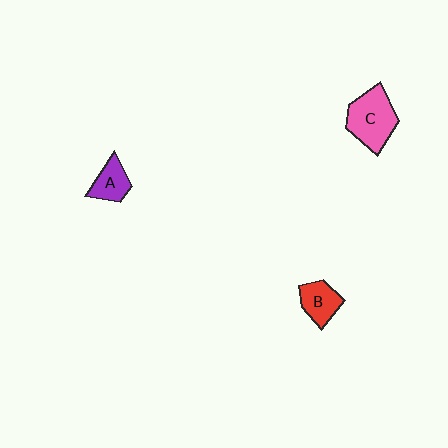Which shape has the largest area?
Shape C (pink).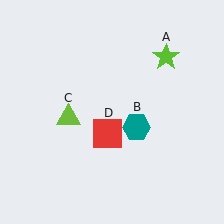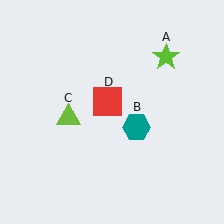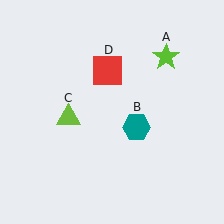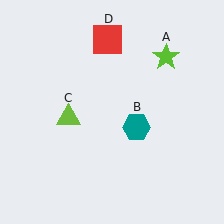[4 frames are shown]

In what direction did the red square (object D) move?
The red square (object D) moved up.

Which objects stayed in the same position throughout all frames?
Lime star (object A) and teal hexagon (object B) and lime triangle (object C) remained stationary.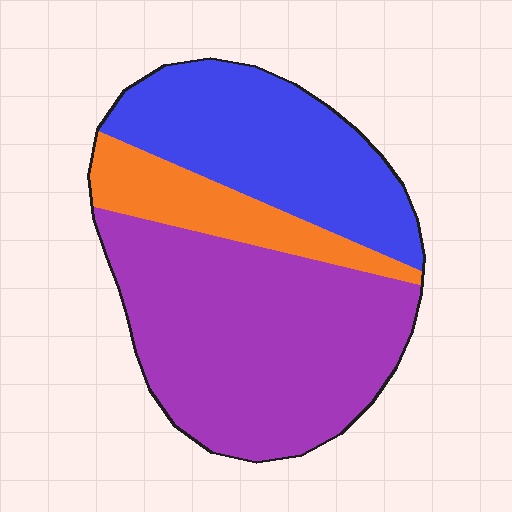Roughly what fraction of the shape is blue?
Blue takes up about one third (1/3) of the shape.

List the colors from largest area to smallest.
From largest to smallest: purple, blue, orange.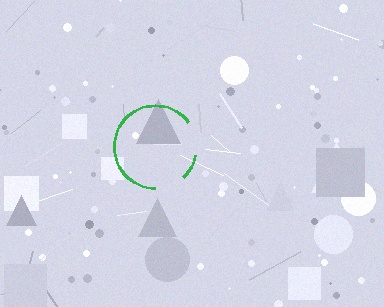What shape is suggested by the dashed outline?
The dashed outline suggests a circle.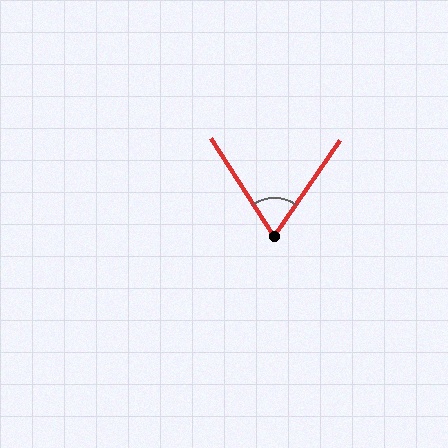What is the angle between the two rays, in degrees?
Approximately 67 degrees.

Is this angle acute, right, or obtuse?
It is acute.